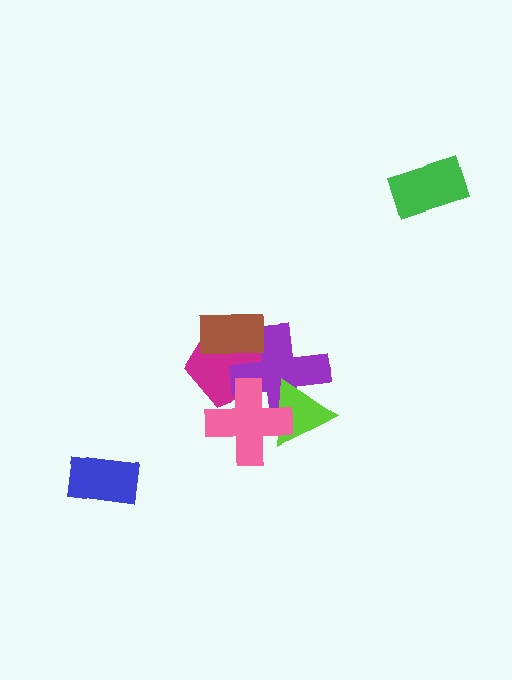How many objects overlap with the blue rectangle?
0 objects overlap with the blue rectangle.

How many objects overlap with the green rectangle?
0 objects overlap with the green rectangle.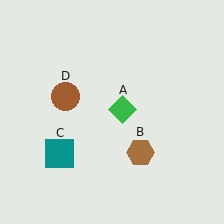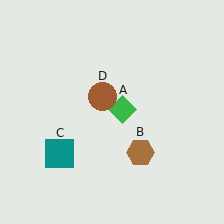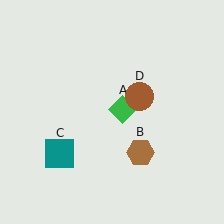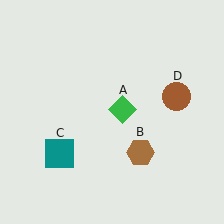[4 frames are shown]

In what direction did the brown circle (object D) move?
The brown circle (object D) moved right.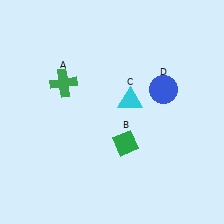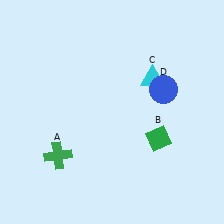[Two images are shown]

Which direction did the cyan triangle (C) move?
The cyan triangle (C) moved right.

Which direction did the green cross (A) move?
The green cross (A) moved down.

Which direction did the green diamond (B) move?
The green diamond (B) moved right.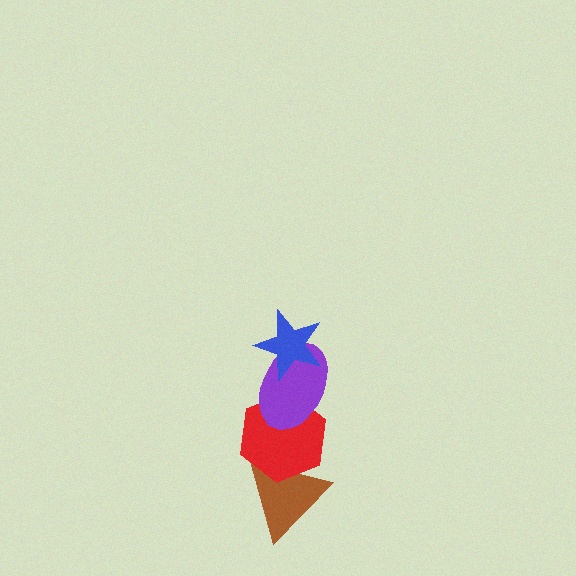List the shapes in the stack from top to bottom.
From top to bottom: the blue star, the purple ellipse, the red hexagon, the brown triangle.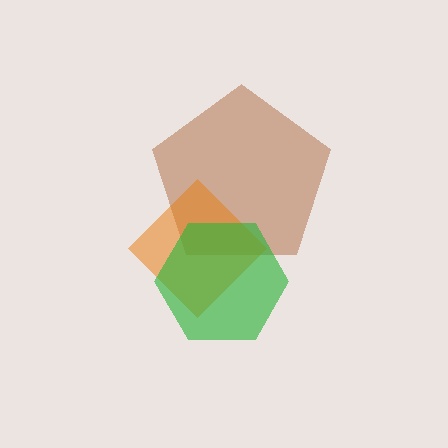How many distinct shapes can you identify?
There are 3 distinct shapes: a brown pentagon, an orange diamond, a green hexagon.